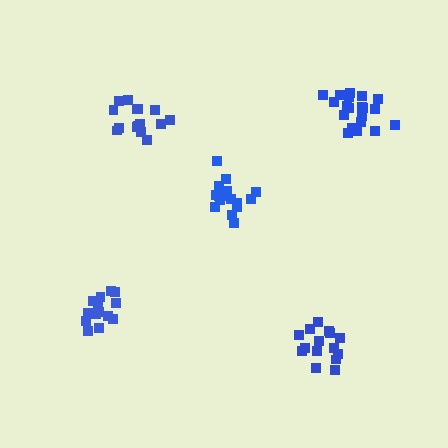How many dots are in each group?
Group 1: 16 dots, Group 2: 17 dots, Group 3: 20 dots, Group 4: 15 dots, Group 5: 15 dots (83 total).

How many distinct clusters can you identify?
There are 5 distinct clusters.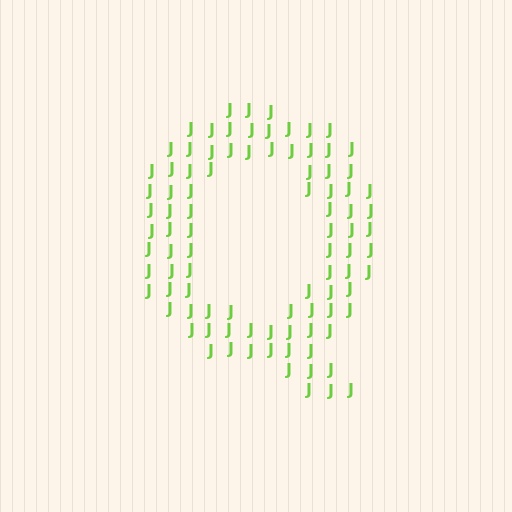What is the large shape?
The large shape is the letter Q.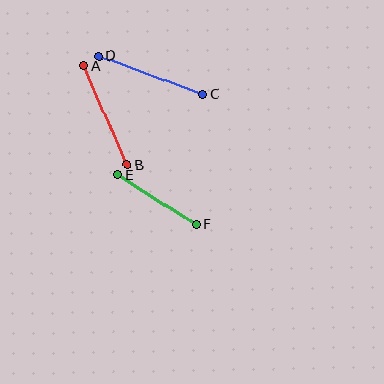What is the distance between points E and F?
The distance is approximately 93 pixels.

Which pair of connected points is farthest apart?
Points C and D are farthest apart.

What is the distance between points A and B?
The distance is approximately 108 pixels.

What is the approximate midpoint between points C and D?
The midpoint is at approximately (151, 75) pixels.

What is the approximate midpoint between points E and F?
The midpoint is at approximately (157, 200) pixels.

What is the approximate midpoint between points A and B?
The midpoint is at approximately (105, 115) pixels.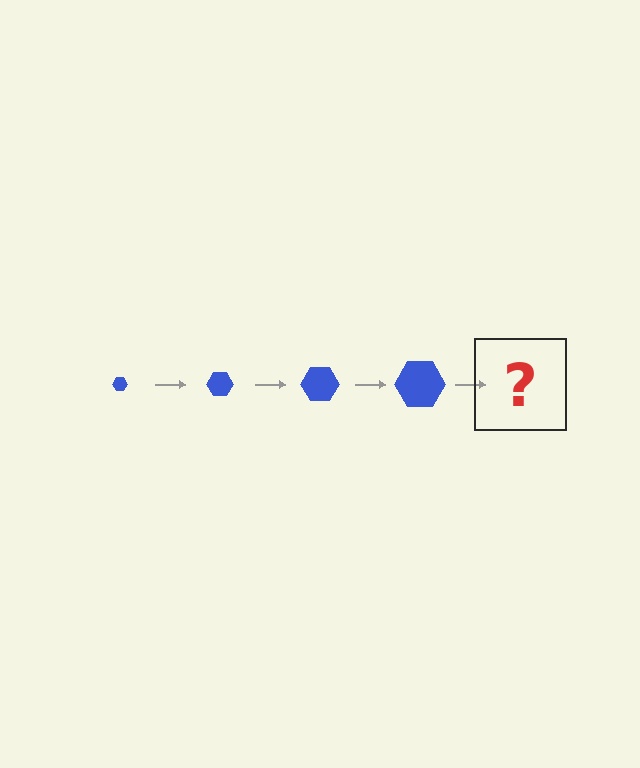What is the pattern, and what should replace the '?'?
The pattern is that the hexagon gets progressively larger each step. The '?' should be a blue hexagon, larger than the previous one.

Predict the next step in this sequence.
The next step is a blue hexagon, larger than the previous one.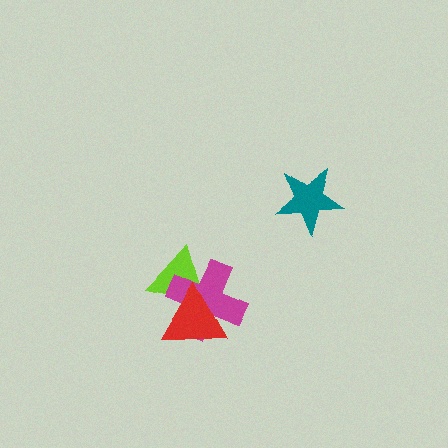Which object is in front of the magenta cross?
The red triangle is in front of the magenta cross.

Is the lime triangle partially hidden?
Yes, it is partially covered by another shape.